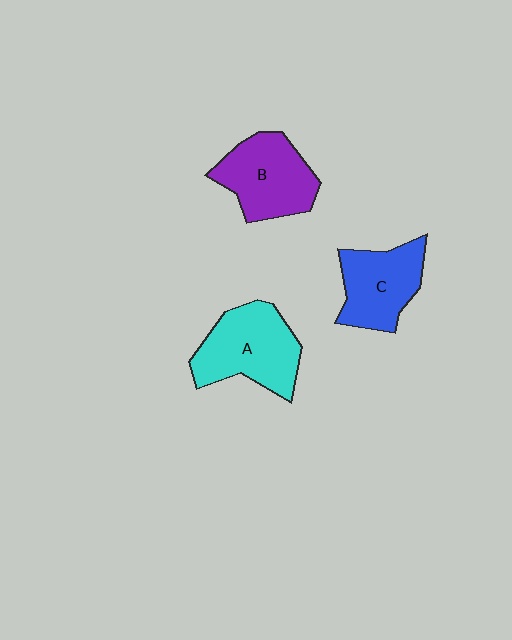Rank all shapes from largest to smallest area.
From largest to smallest: A (cyan), B (purple), C (blue).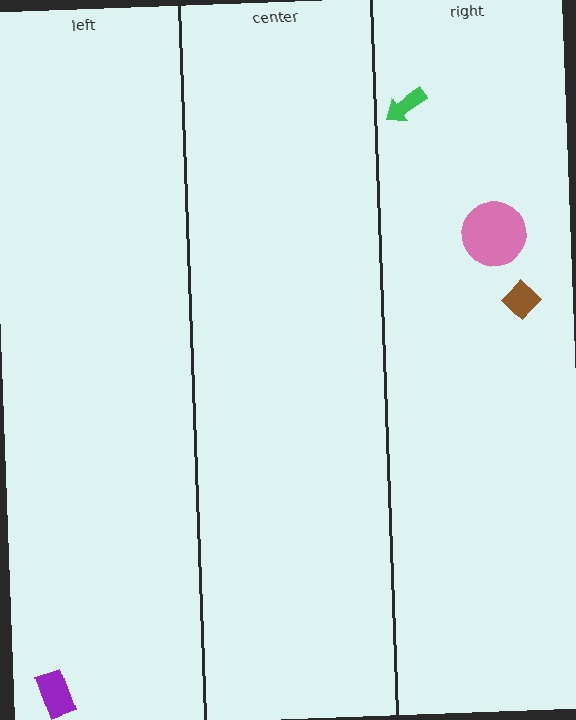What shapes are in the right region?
The green arrow, the brown diamond, the pink circle.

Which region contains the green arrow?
The right region.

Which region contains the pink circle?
The right region.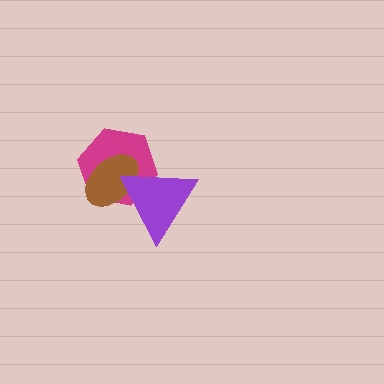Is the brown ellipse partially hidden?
Yes, it is partially covered by another shape.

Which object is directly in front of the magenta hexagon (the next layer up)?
The brown ellipse is directly in front of the magenta hexagon.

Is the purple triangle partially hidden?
No, no other shape covers it.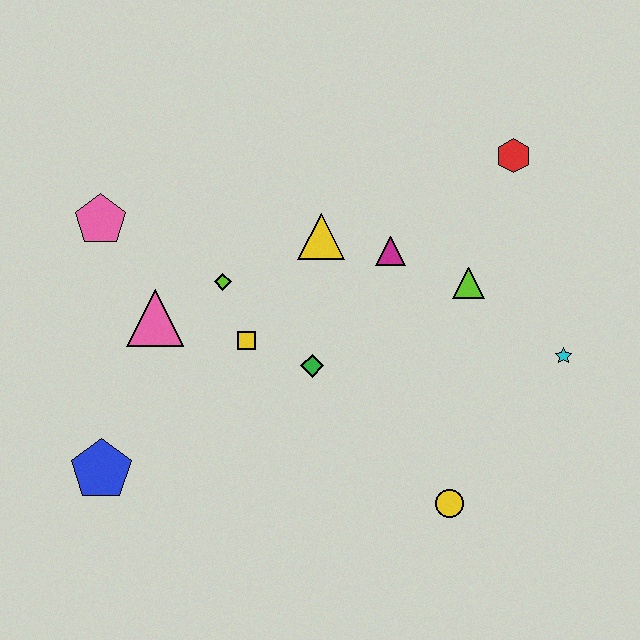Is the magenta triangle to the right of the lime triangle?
No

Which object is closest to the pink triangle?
The lime diamond is closest to the pink triangle.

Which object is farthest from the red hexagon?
The blue pentagon is farthest from the red hexagon.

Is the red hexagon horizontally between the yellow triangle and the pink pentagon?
No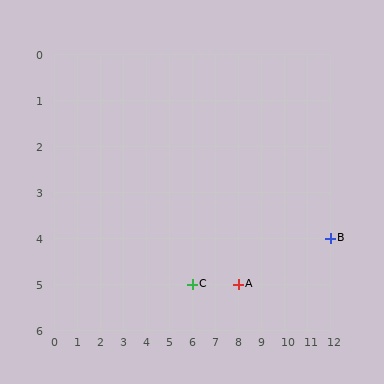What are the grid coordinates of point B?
Point B is at grid coordinates (12, 4).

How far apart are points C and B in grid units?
Points C and B are 6 columns and 1 row apart (about 6.1 grid units diagonally).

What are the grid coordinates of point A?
Point A is at grid coordinates (8, 5).